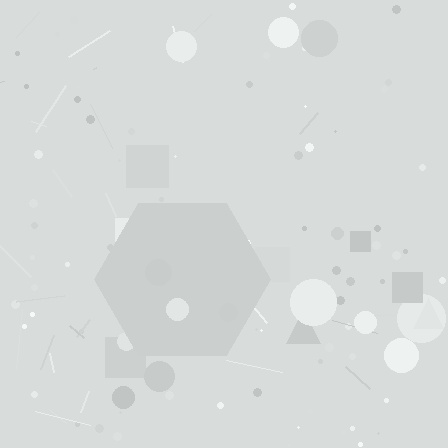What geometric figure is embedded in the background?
A hexagon is embedded in the background.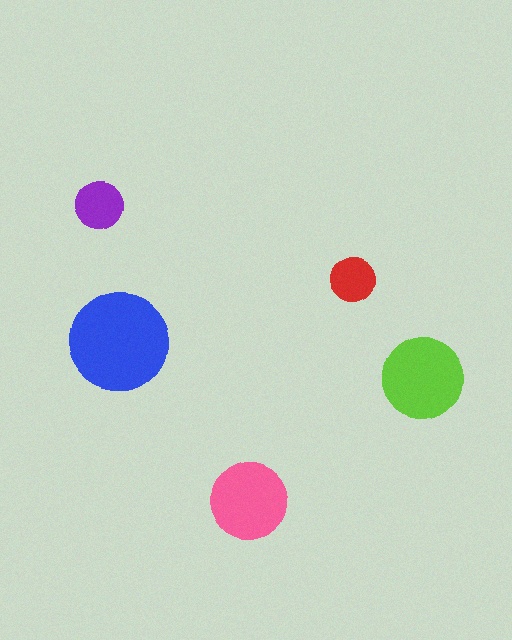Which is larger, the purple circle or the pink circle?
The pink one.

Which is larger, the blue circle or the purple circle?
The blue one.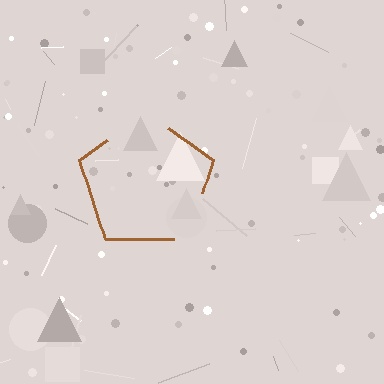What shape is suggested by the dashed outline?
The dashed outline suggests a pentagon.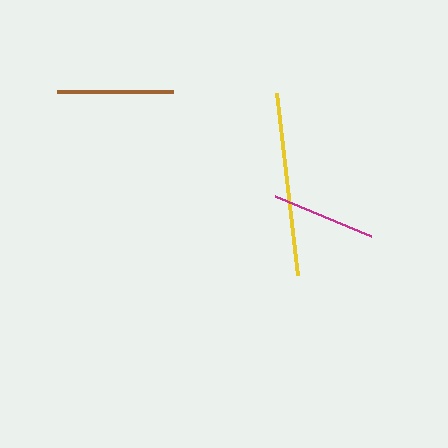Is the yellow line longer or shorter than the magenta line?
The yellow line is longer than the magenta line.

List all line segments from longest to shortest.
From longest to shortest: yellow, brown, magenta.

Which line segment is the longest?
The yellow line is the longest at approximately 183 pixels.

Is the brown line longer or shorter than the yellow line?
The yellow line is longer than the brown line.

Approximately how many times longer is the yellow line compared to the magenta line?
The yellow line is approximately 1.8 times the length of the magenta line.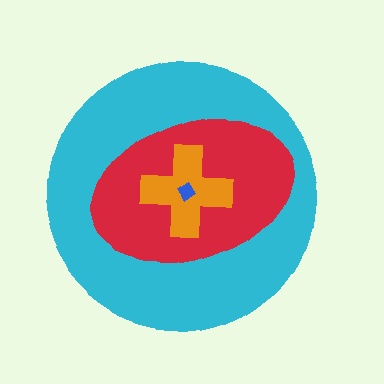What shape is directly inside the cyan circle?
The red ellipse.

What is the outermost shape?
The cyan circle.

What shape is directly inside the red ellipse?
The orange cross.